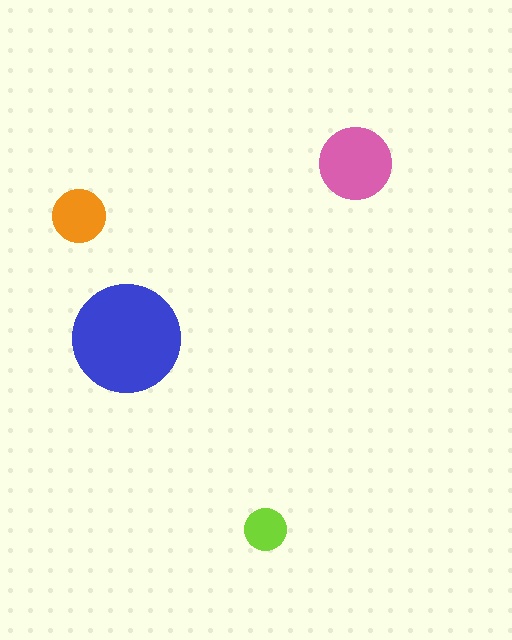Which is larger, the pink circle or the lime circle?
The pink one.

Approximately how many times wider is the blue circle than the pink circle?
About 1.5 times wider.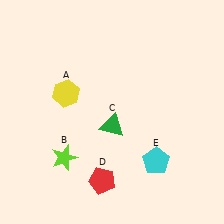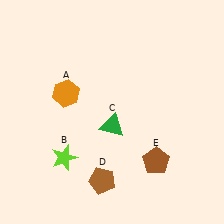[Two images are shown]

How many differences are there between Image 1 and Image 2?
There are 3 differences between the two images.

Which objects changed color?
A changed from yellow to orange. D changed from red to brown. E changed from cyan to brown.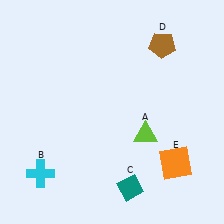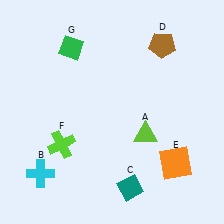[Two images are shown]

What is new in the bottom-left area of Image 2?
A lime cross (F) was added in the bottom-left area of Image 2.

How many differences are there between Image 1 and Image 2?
There are 2 differences between the two images.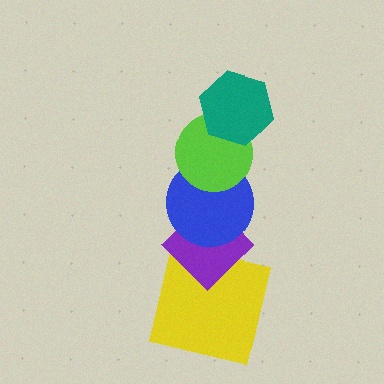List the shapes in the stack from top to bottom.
From top to bottom: the teal hexagon, the lime circle, the blue circle, the purple diamond, the yellow square.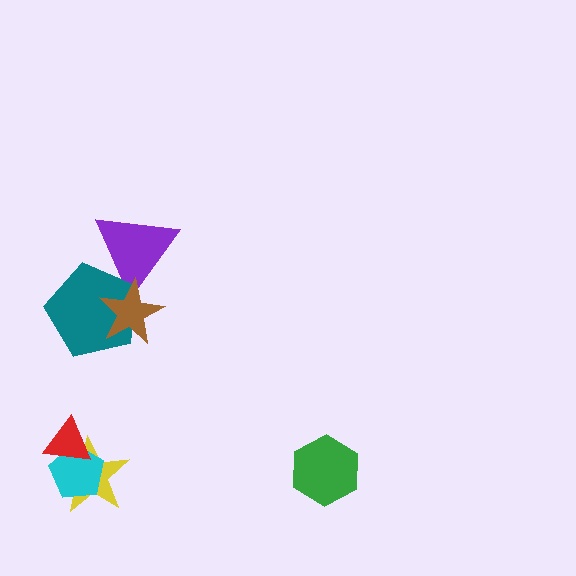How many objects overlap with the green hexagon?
0 objects overlap with the green hexagon.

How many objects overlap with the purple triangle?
2 objects overlap with the purple triangle.